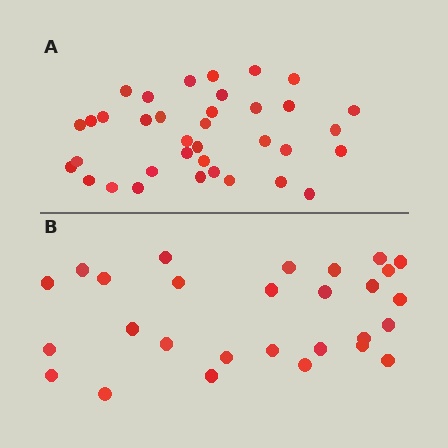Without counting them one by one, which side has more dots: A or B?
Region A (the top region) has more dots.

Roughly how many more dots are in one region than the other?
Region A has roughly 8 or so more dots than region B.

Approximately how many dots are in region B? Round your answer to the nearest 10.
About 30 dots. (The exact count is 28, which rounds to 30.)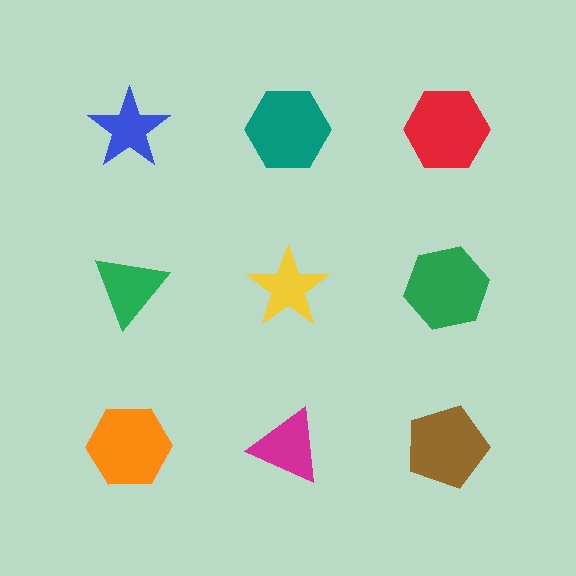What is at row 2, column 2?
A yellow star.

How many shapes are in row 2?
3 shapes.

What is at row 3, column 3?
A brown pentagon.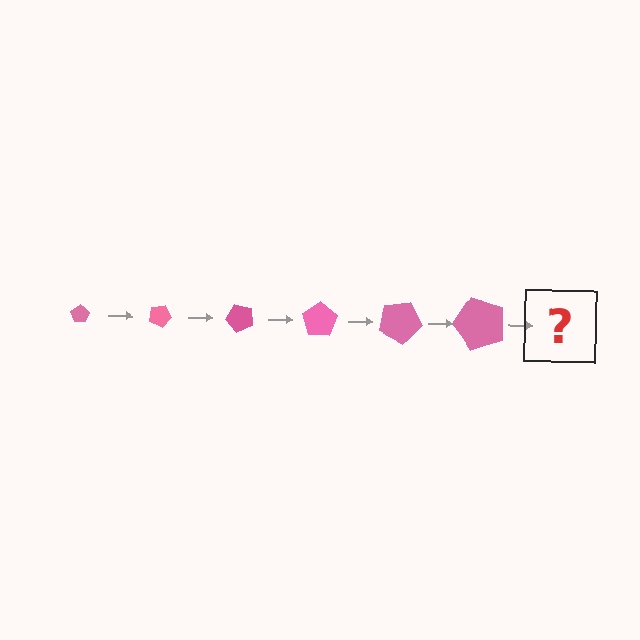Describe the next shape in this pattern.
It should be a pentagon, larger than the previous one and rotated 150 degrees from the start.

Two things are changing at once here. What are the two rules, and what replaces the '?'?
The two rules are that the pentagon grows larger each step and it rotates 25 degrees each step. The '?' should be a pentagon, larger than the previous one and rotated 150 degrees from the start.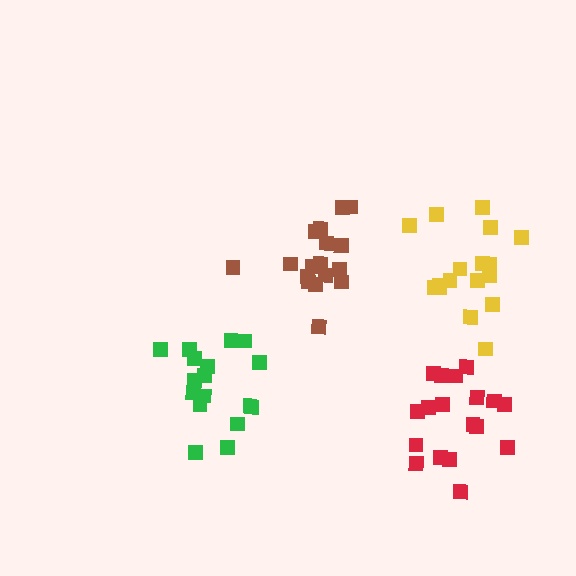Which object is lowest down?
The red cluster is bottommost.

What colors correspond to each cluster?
The clusters are colored: brown, green, red, yellow.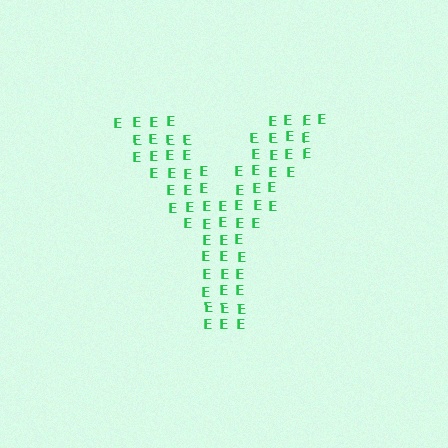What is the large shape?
The large shape is the letter Y.